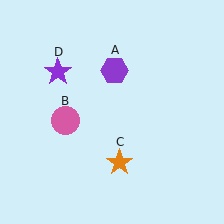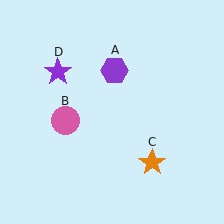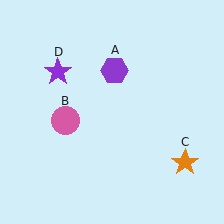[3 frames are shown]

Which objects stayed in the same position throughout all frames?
Purple hexagon (object A) and pink circle (object B) and purple star (object D) remained stationary.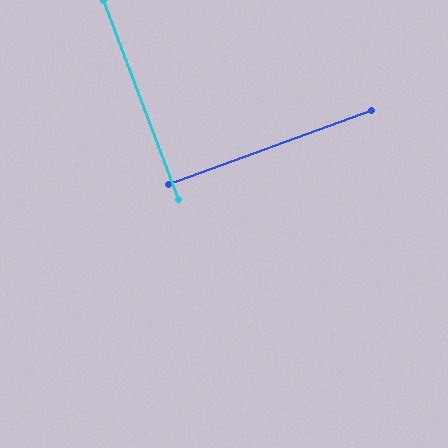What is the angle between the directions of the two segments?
Approximately 89 degrees.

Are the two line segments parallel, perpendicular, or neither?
Perpendicular — they meet at approximately 89°.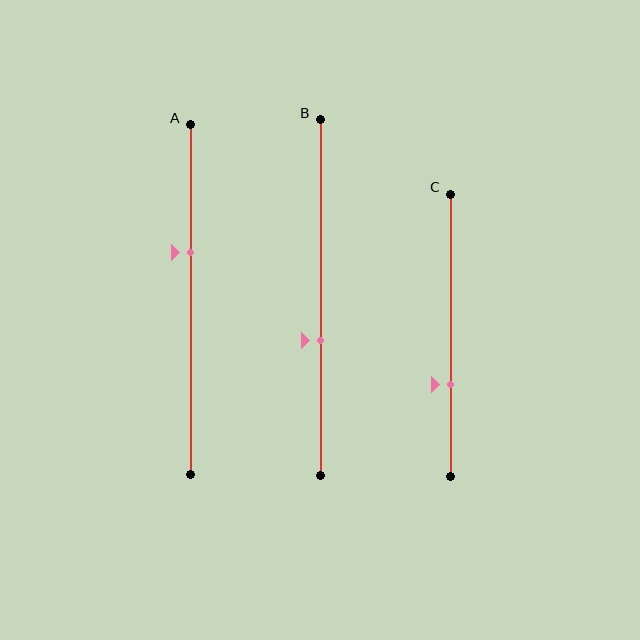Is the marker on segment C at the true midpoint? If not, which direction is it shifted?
No, the marker on segment C is shifted downward by about 17% of the segment length.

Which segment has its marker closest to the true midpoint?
Segment B has its marker closest to the true midpoint.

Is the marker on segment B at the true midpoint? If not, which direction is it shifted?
No, the marker on segment B is shifted downward by about 12% of the segment length.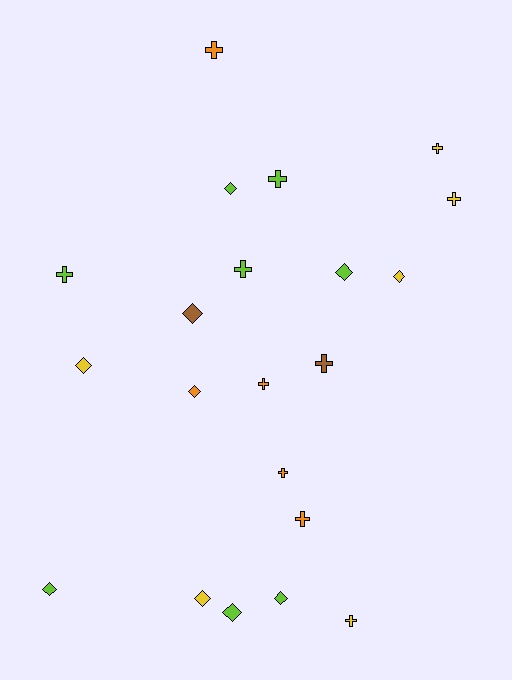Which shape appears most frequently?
Cross, with 11 objects.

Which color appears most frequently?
Lime, with 8 objects.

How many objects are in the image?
There are 21 objects.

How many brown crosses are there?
There is 1 brown cross.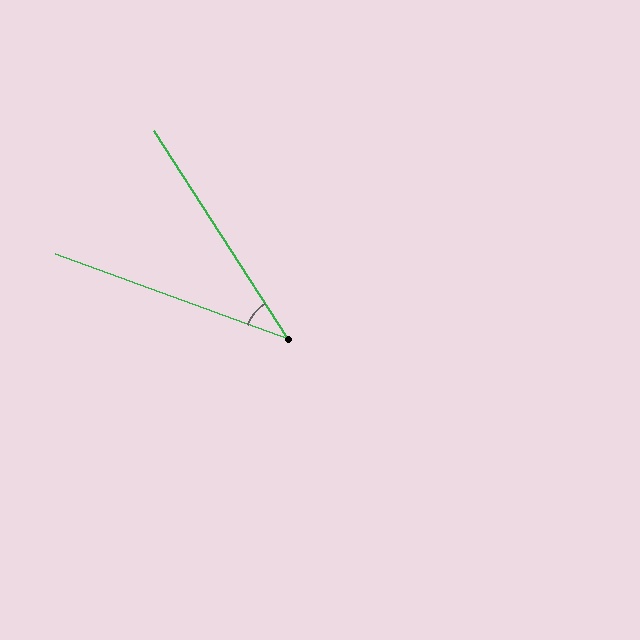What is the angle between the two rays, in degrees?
Approximately 37 degrees.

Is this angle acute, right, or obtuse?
It is acute.